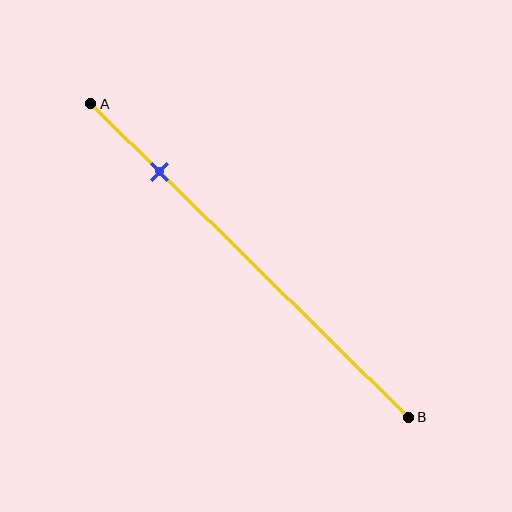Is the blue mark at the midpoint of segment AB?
No, the mark is at about 20% from A, not at the 50% midpoint.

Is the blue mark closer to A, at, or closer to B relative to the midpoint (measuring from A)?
The blue mark is closer to point A than the midpoint of segment AB.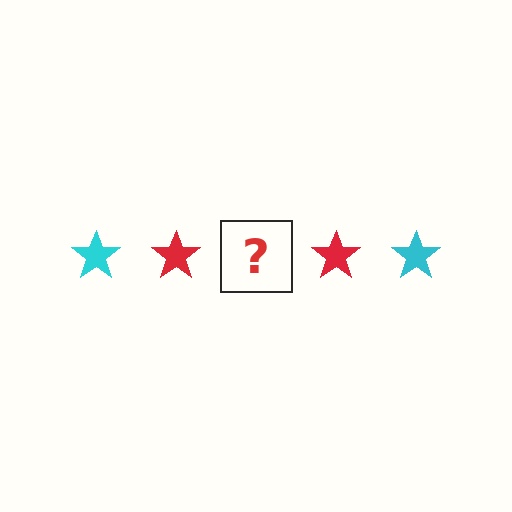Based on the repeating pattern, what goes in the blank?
The blank should be a cyan star.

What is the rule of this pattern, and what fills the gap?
The rule is that the pattern cycles through cyan, red stars. The gap should be filled with a cyan star.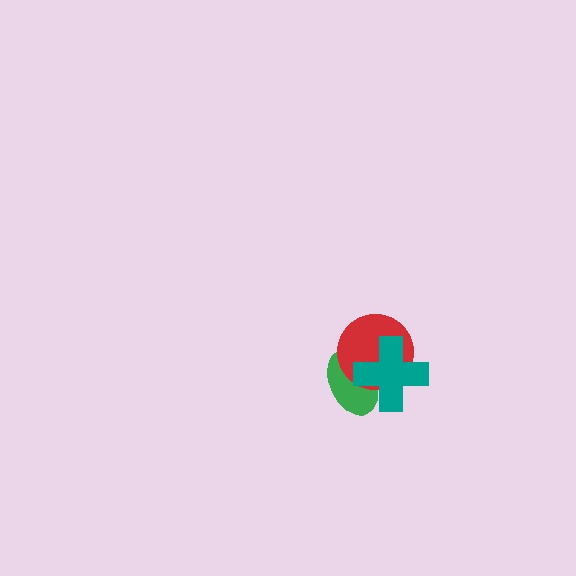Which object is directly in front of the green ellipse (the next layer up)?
The red circle is directly in front of the green ellipse.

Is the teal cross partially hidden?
No, no other shape covers it.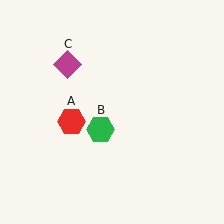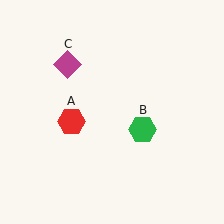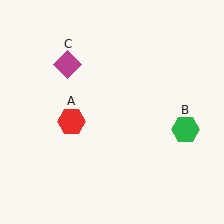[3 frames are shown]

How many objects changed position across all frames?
1 object changed position: green hexagon (object B).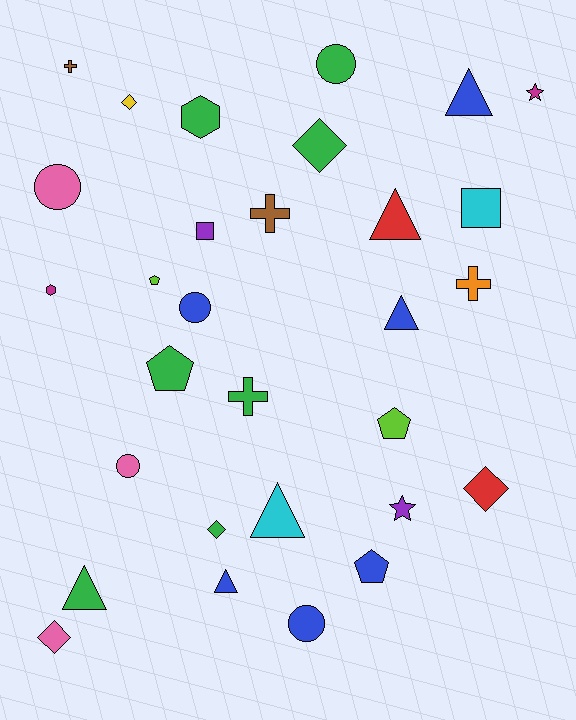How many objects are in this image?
There are 30 objects.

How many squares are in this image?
There are 2 squares.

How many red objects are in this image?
There are 2 red objects.